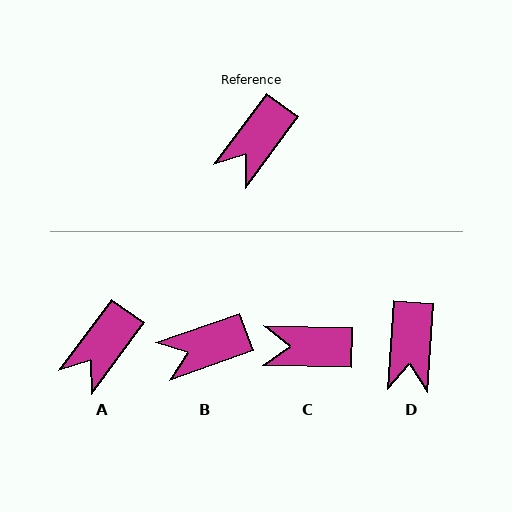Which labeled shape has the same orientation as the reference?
A.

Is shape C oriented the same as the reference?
No, it is off by about 54 degrees.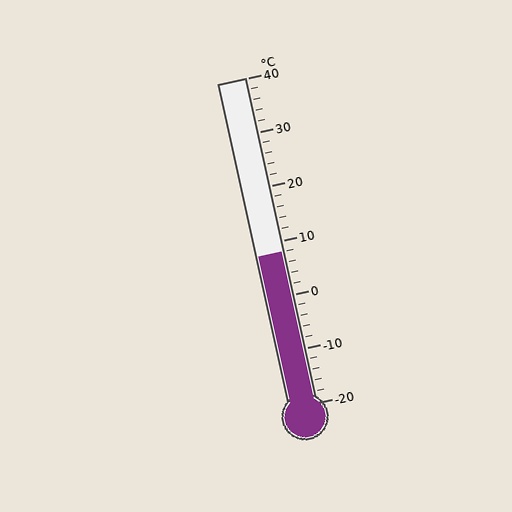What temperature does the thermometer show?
The thermometer shows approximately 8°C.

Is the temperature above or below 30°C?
The temperature is below 30°C.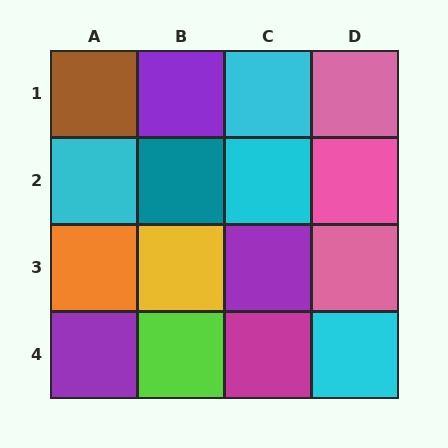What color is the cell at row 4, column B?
Lime.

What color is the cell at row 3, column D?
Pink.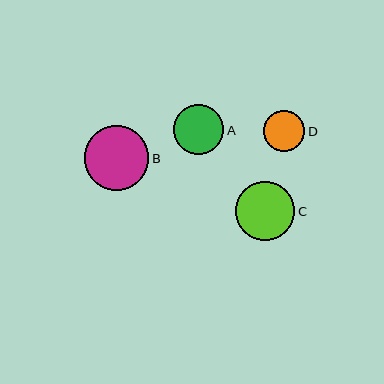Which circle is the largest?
Circle B is the largest with a size of approximately 65 pixels.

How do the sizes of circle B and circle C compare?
Circle B and circle C are approximately the same size.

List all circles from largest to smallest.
From largest to smallest: B, C, A, D.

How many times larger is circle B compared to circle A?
Circle B is approximately 1.3 times the size of circle A.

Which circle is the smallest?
Circle D is the smallest with a size of approximately 41 pixels.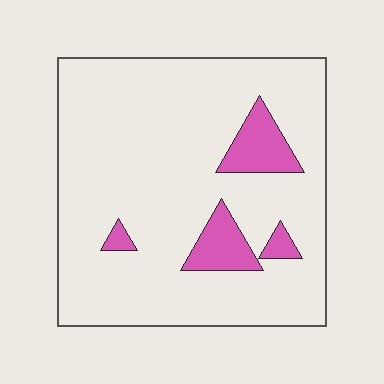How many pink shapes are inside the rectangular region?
4.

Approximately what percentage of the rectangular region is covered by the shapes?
Approximately 10%.